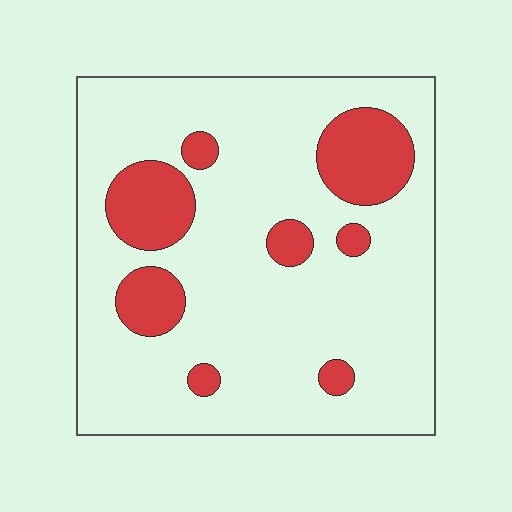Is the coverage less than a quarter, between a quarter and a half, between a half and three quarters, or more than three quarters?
Less than a quarter.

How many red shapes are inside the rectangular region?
8.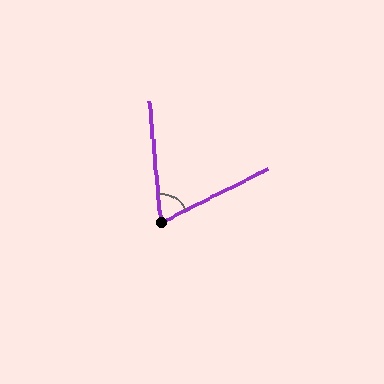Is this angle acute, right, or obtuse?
It is acute.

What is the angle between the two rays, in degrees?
Approximately 68 degrees.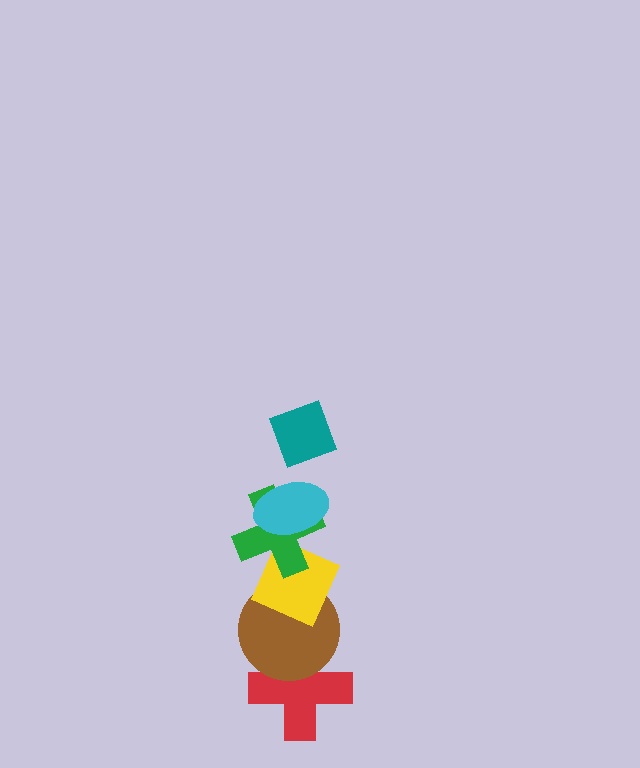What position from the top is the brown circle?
The brown circle is 5th from the top.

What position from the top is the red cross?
The red cross is 6th from the top.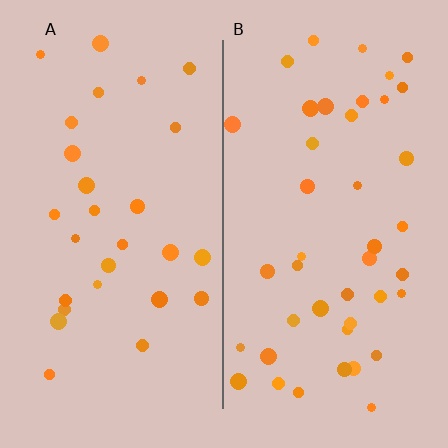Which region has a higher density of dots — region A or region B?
B (the right).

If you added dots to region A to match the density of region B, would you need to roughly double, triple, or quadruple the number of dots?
Approximately double.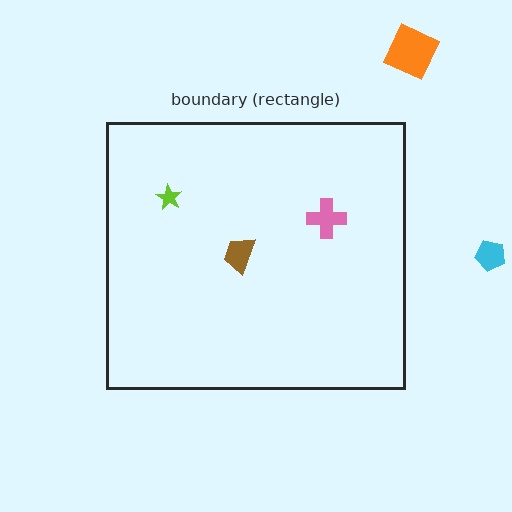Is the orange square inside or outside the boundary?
Outside.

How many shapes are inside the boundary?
3 inside, 2 outside.